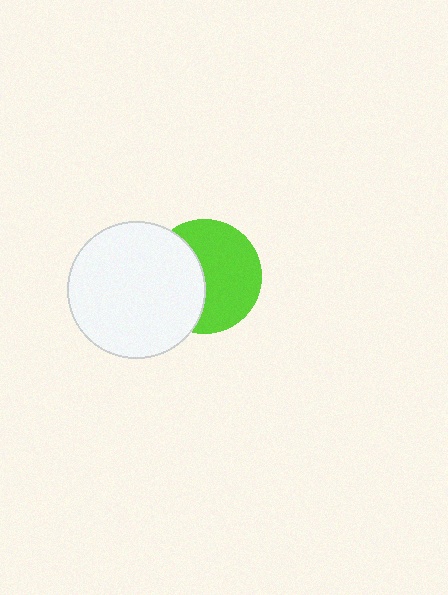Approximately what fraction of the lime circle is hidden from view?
Roughly 41% of the lime circle is hidden behind the white circle.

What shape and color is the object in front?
The object in front is a white circle.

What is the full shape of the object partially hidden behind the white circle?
The partially hidden object is a lime circle.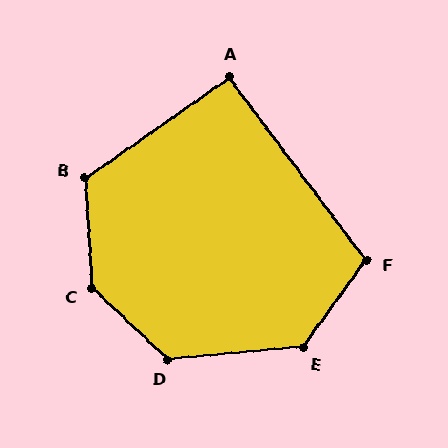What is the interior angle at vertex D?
Approximately 131 degrees (obtuse).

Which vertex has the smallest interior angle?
A, at approximately 92 degrees.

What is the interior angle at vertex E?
Approximately 131 degrees (obtuse).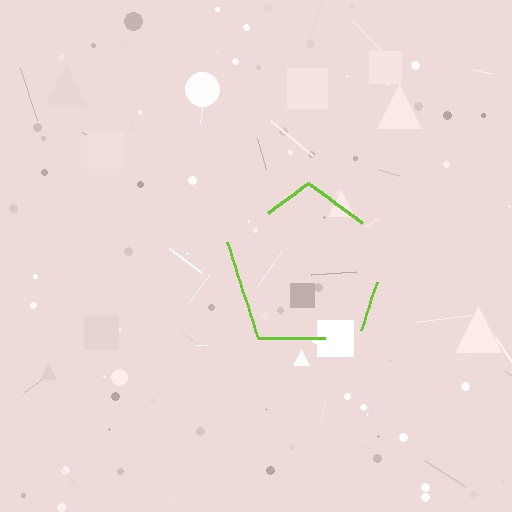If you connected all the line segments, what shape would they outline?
They would outline a pentagon.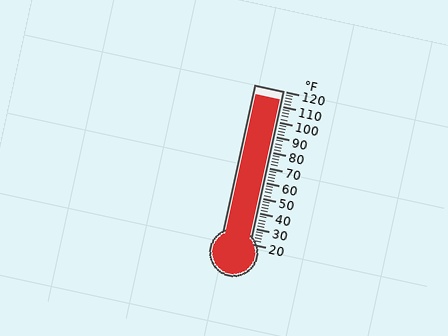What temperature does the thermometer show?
The thermometer shows approximately 114°F.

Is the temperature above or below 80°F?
The temperature is above 80°F.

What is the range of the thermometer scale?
The thermometer scale ranges from 20°F to 120°F.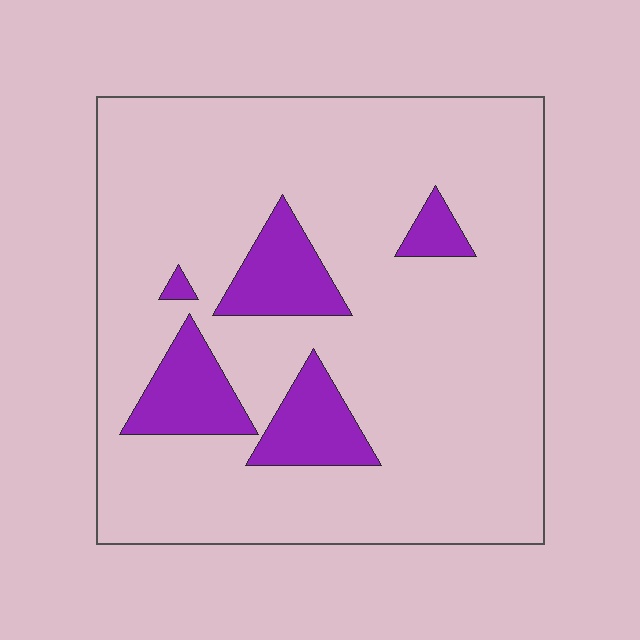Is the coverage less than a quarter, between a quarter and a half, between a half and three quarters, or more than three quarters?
Less than a quarter.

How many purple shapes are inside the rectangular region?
5.